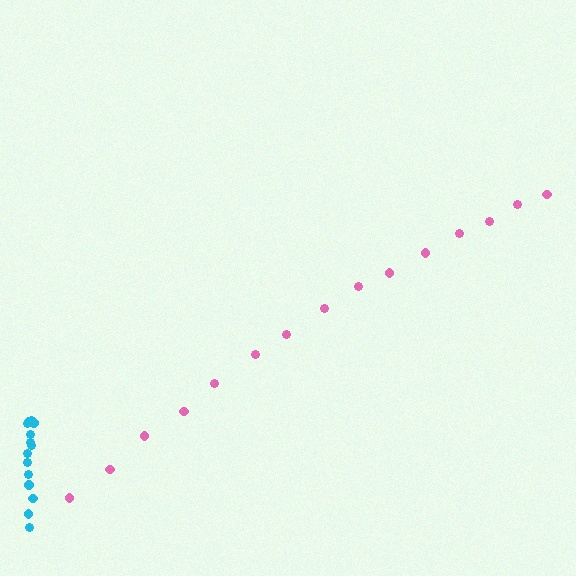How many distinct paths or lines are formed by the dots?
There are 2 distinct paths.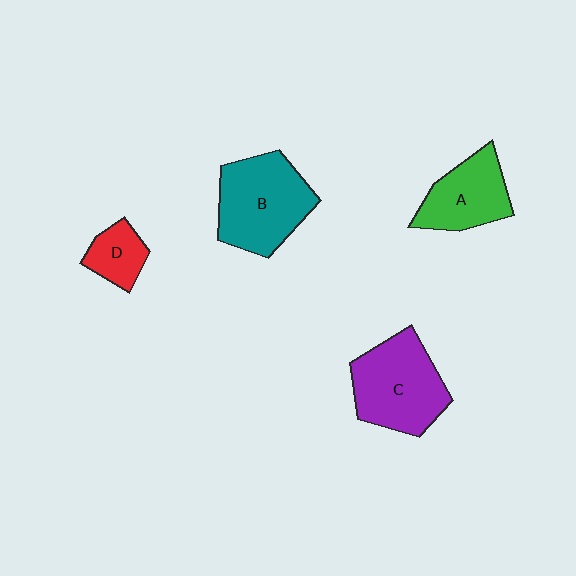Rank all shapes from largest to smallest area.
From largest to smallest: B (teal), C (purple), A (green), D (red).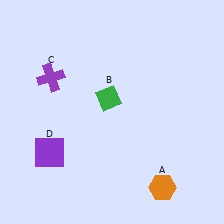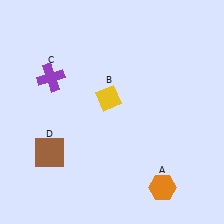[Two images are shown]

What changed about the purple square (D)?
In Image 1, D is purple. In Image 2, it changed to brown.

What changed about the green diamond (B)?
In Image 1, B is green. In Image 2, it changed to yellow.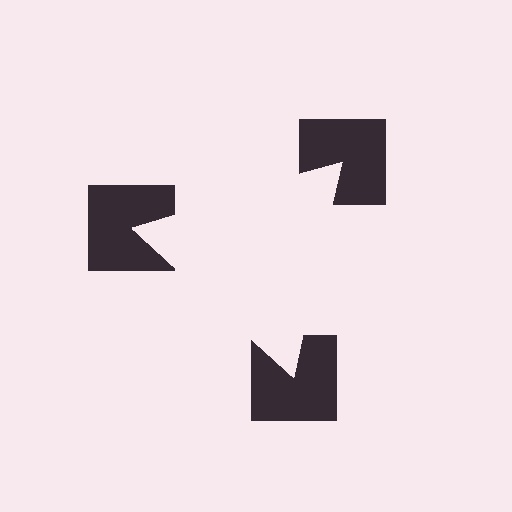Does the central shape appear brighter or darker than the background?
It typically appears slightly brighter than the background, even though no actual brightness change is drawn.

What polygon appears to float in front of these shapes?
An illusory triangle — its edges are inferred from the aligned wedge cuts in the notched squares, not physically drawn.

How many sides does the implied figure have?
3 sides.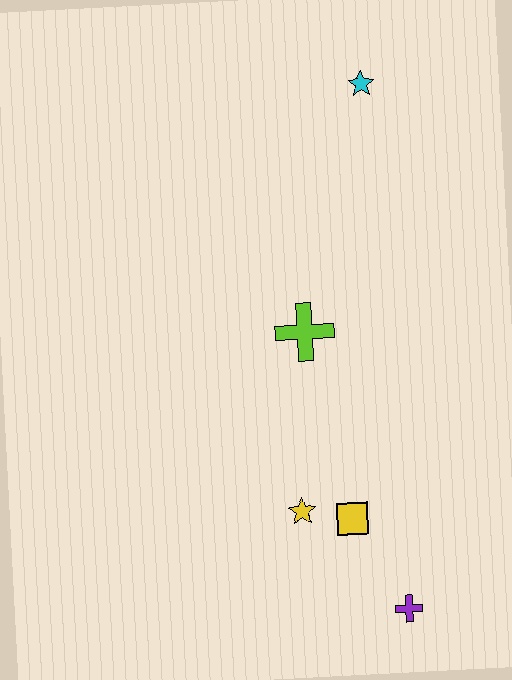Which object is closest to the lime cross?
The yellow star is closest to the lime cross.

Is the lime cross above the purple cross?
Yes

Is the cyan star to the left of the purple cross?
Yes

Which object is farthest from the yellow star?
The cyan star is farthest from the yellow star.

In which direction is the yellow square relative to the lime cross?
The yellow square is below the lime cross.